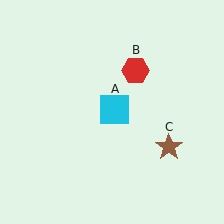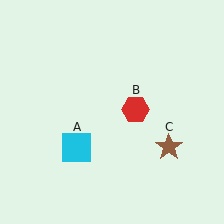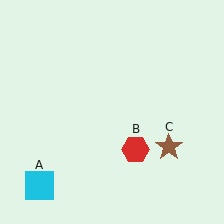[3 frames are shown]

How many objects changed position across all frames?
2 objects changed position: cyan square (object A), red hexagon (object B).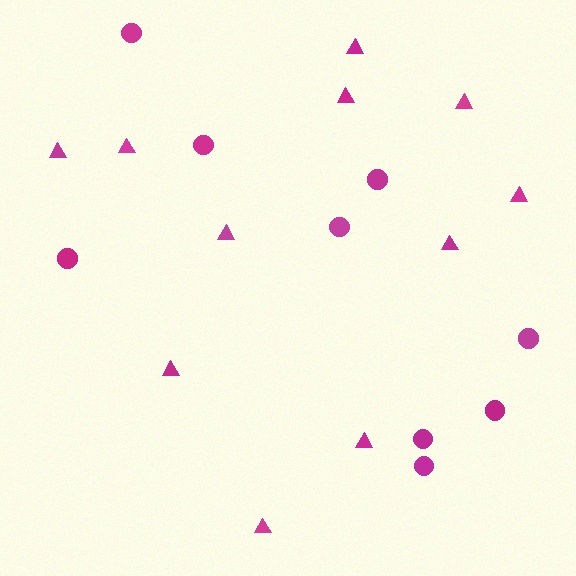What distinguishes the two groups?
There are 2 groups: one group of triangles (11) and one group of circles (9).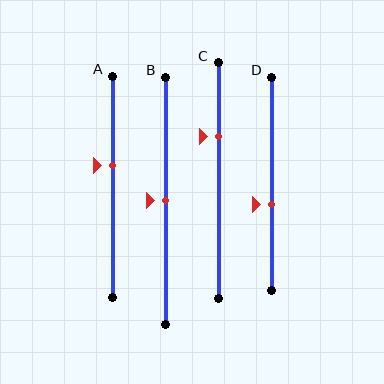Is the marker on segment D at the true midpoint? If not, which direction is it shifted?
No, the marker on segment D is shifted downward by about 10% of the segment length.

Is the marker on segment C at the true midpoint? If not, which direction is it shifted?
No, the marker on segment C is shifted upward by about 19% of the segment length.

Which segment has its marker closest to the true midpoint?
Segment B has its marker closest to the true midpoint.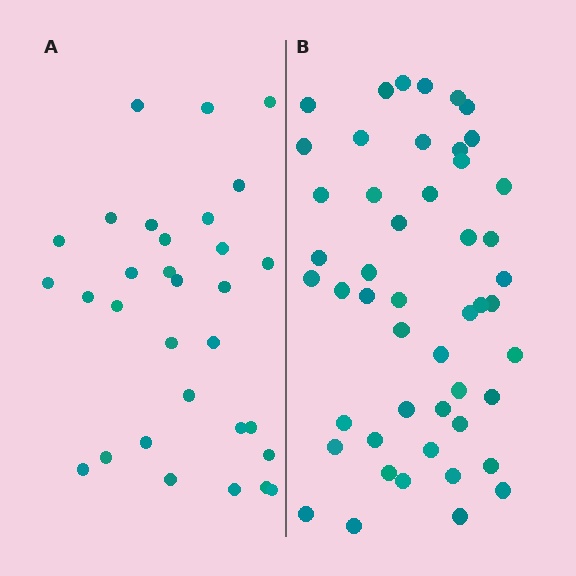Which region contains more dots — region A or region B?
Region B (the right region) has more dots.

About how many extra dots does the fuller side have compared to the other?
Region B has approximately 20 more dots than region A.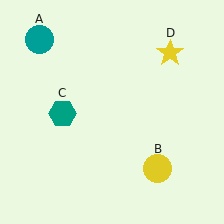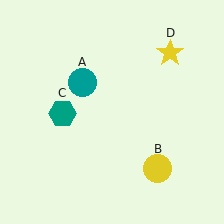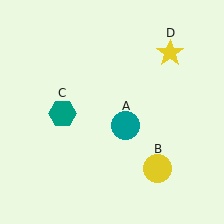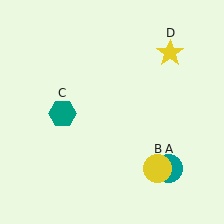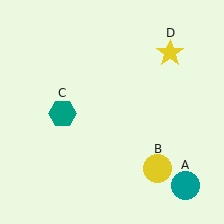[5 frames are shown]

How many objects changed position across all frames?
1 object changed position: teal circle (object A).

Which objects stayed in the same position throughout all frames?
Yellow circle (object B) and teal hexagon (object C) and yellow star (object D) remained stationary.